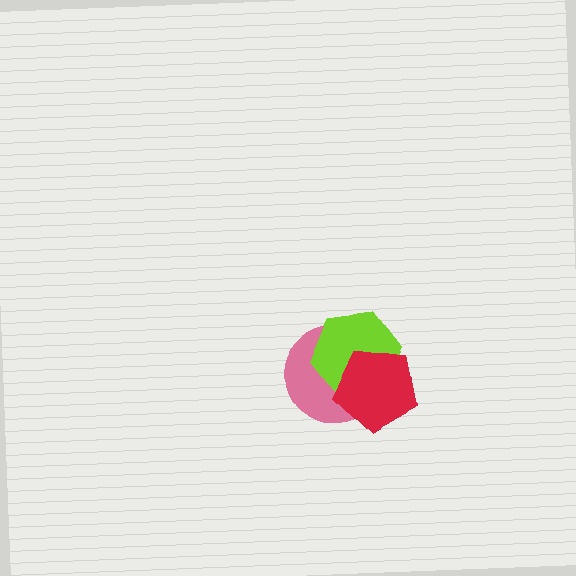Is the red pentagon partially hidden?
No, no other shape covers it.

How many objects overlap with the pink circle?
2 objects overlap with the pink circle.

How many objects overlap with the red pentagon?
2 objects overlap with the red pentagon.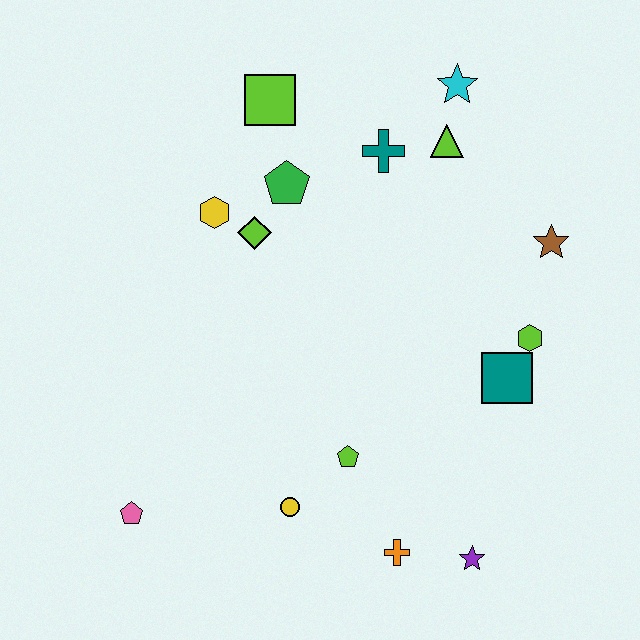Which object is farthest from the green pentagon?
The purple star is farthest from the green pentagon.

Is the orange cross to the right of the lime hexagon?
No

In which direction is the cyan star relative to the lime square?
The cyan star is to the right of the lime square.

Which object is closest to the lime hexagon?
The teal square is closest to the lime hexagon.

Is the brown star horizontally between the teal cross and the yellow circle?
No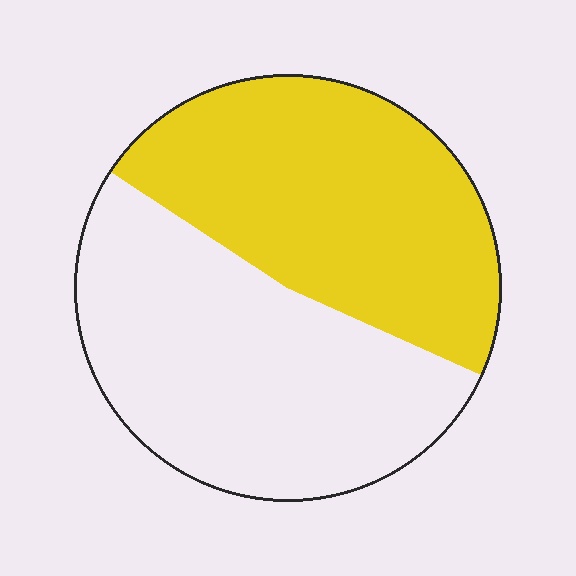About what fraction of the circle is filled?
About one half (1/2).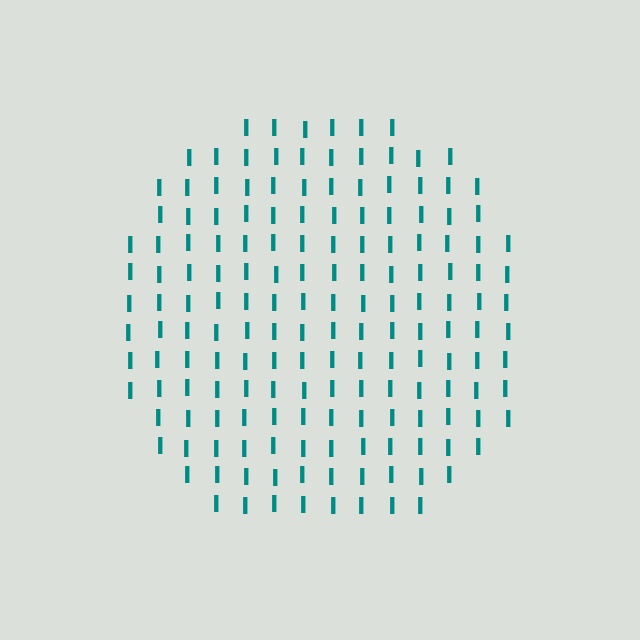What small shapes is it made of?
It is made of small letter I's.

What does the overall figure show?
The overall figure shows a circle.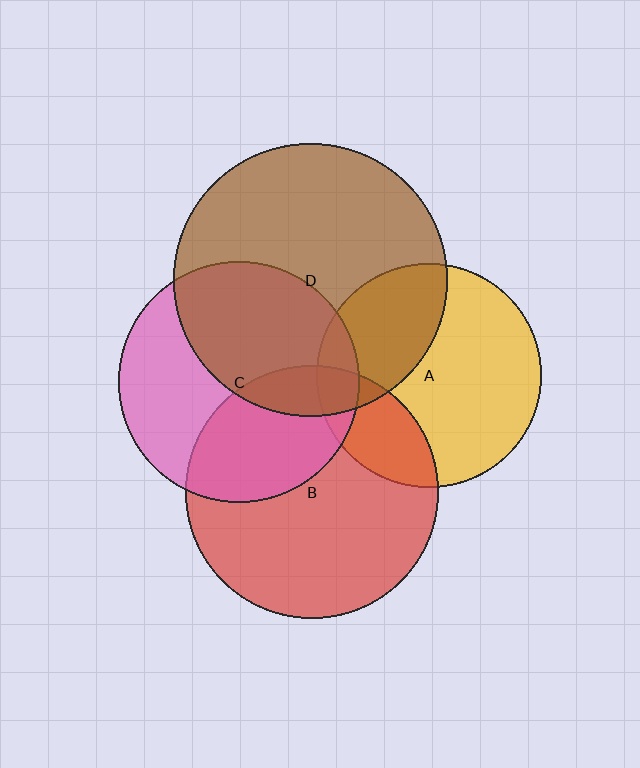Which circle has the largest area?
Circle D (brown).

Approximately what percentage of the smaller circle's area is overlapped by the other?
Approximately 20%.